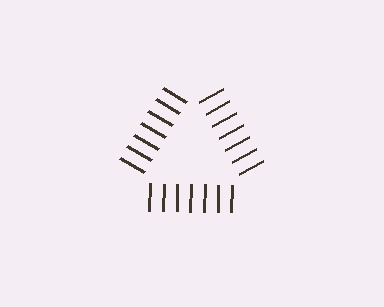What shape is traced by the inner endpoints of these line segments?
An illusory triangle — the line segments terminate on its edges but no continuous stroke is drawn.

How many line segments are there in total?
21 — 7 along each of the 3 edges.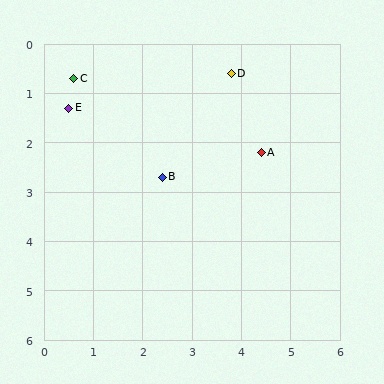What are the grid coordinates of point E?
Point E is at approximately (0.5, 1.3).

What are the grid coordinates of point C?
Point C is at approximately (0.6, 0.7).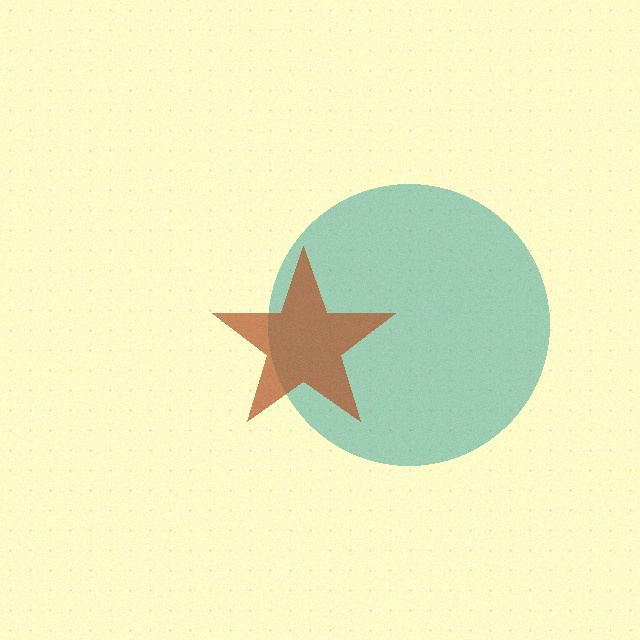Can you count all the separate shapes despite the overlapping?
Yes, there are 2 separate shapes.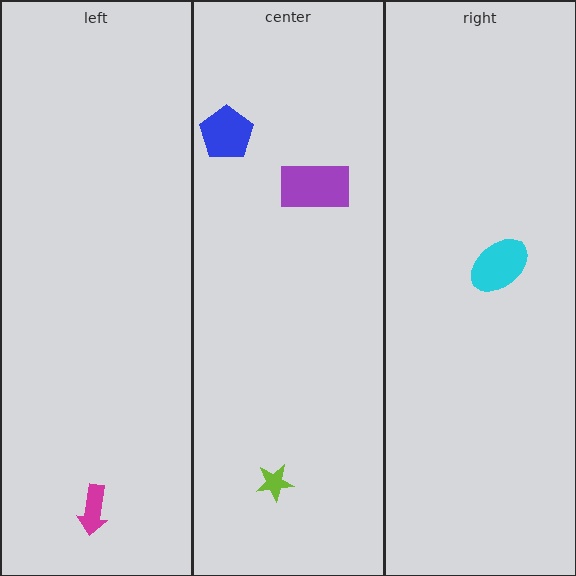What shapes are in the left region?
The magenta arrow.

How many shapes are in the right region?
1.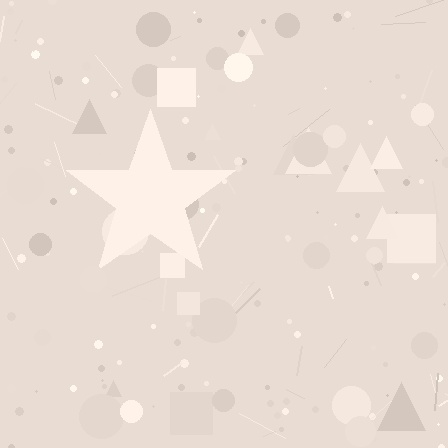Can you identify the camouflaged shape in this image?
The camouflaged shape is a star.